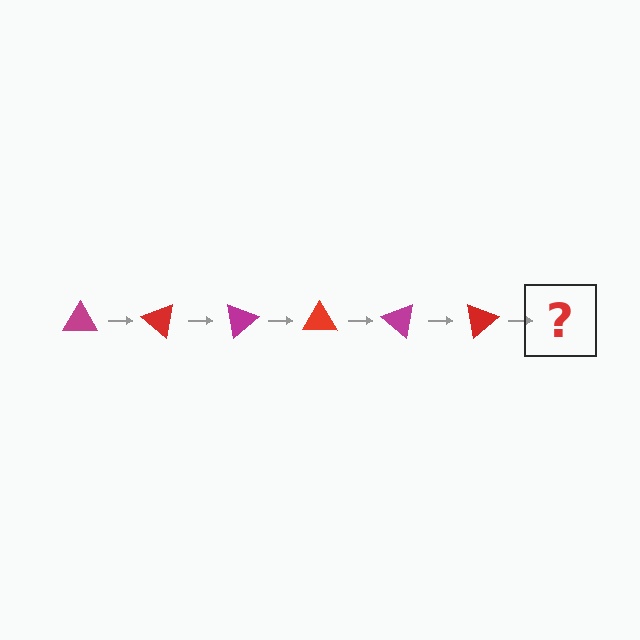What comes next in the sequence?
The next element should be a magenta triangle, rotated 240 degrees from the start.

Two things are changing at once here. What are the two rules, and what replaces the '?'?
The two rules are that it rotates 40 degrees each step and the color cycles through magenta and red. The '?' should be a magenta triangle, rotated 240 degrees from the start.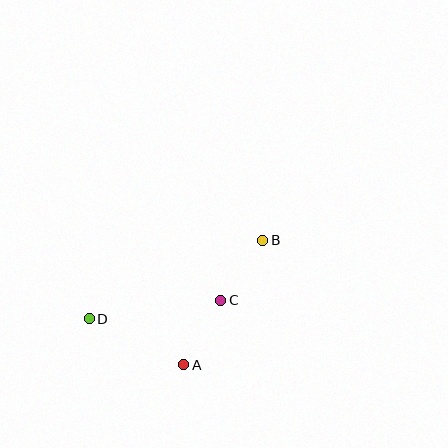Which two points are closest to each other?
Points B and C are closest to each other.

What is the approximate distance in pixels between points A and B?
The distance between A and B is approximately 147 pixels.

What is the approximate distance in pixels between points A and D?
The distance between A and D is approximately 105 pixels.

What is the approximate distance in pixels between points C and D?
The distance between C and D is approximately 133 pixels.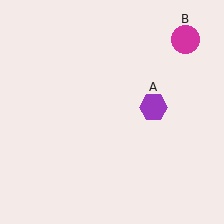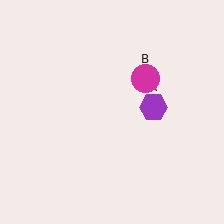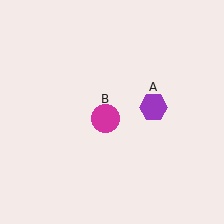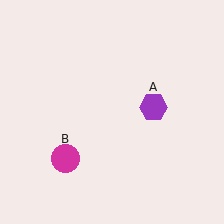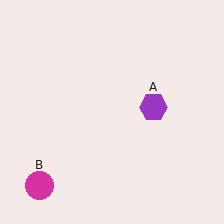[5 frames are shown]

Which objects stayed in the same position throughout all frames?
Purple hexagon (object A) remained stationary.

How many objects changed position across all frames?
1 object changed position: magenta circle (object B).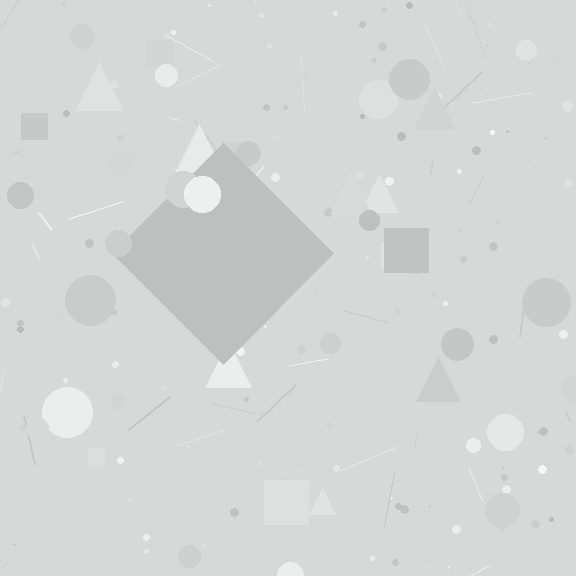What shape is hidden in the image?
A diamond is hidden in the image.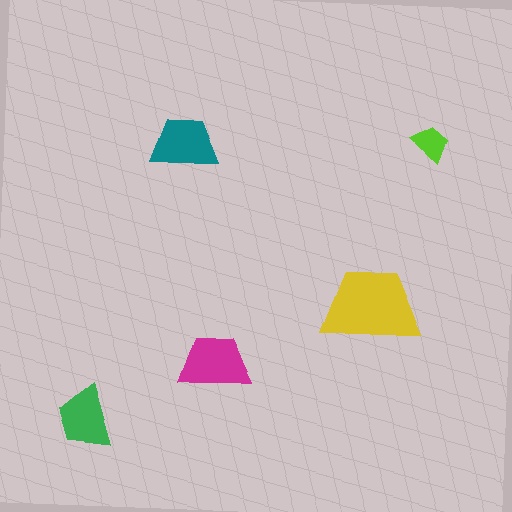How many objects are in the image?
There are 5 objects in the image.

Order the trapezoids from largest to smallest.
the yellow one, the magenta one, the teal one, the green one, the lime one.